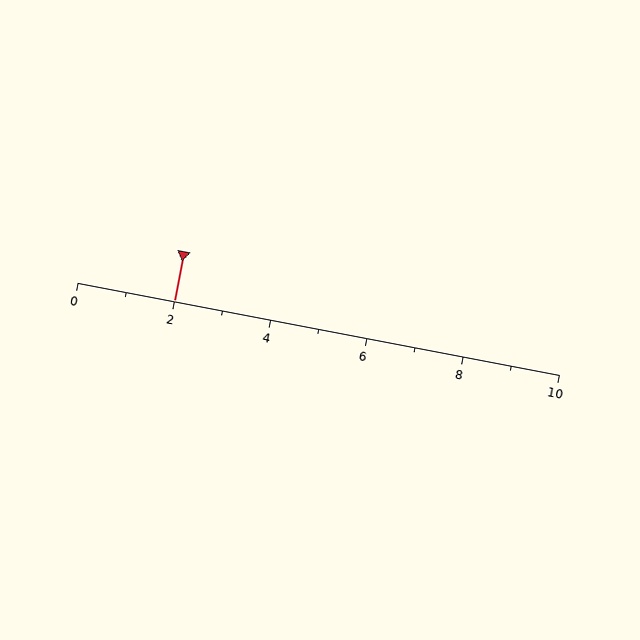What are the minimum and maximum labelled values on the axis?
The axis runs from 0 to 10.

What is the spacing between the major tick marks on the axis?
The major ticks are spaced 2 apart.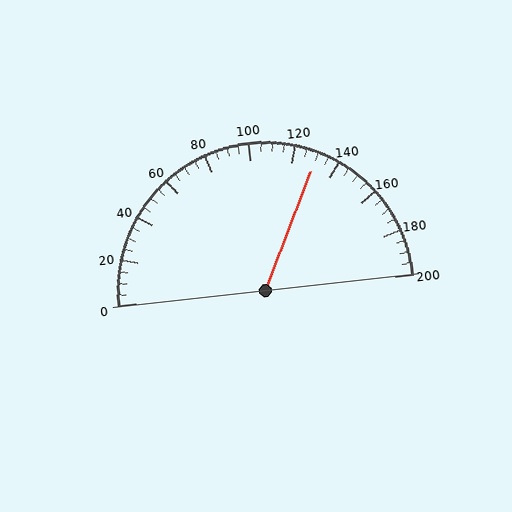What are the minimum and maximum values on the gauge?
The gauge ranges from 0 to 200.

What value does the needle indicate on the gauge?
The needle indicates approximately 130.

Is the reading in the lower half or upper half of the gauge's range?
The reading is in the upper half of the range (0 to 200).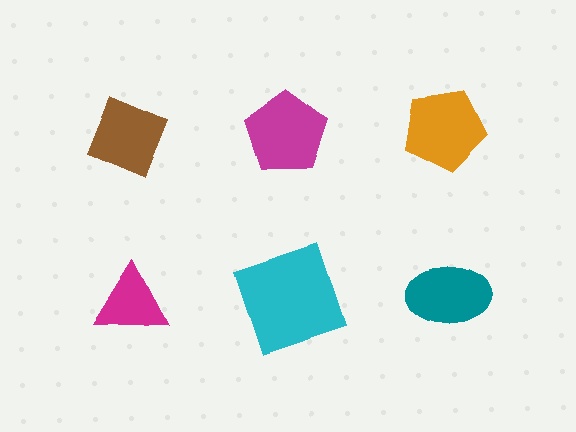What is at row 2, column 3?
A teal ellipse.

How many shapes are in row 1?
3 shapes.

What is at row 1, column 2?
A magenta pentagon.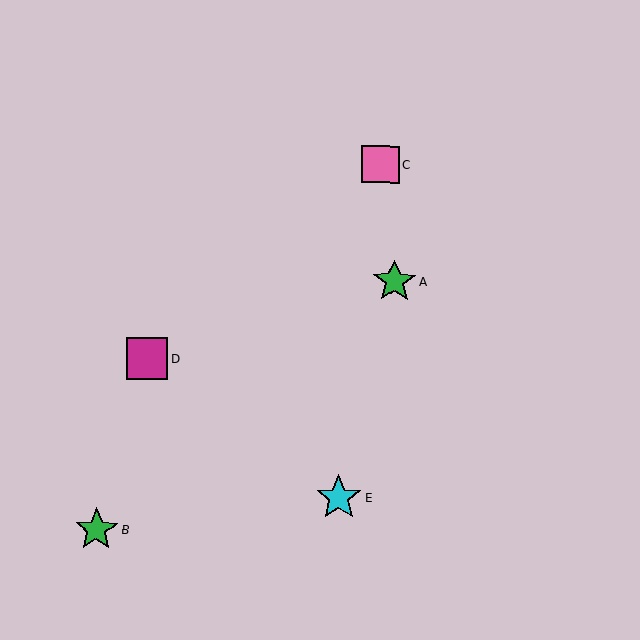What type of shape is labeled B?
Shape B is a green star.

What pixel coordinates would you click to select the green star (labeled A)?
Click at (395, 281) to select the green star A.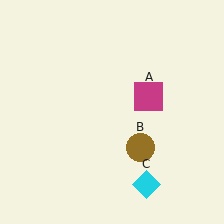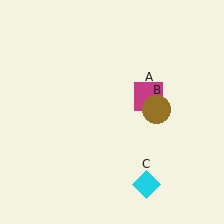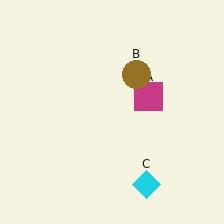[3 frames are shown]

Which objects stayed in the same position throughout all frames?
Magenta square (object A) and cyan diamond (object C) remained stationary.